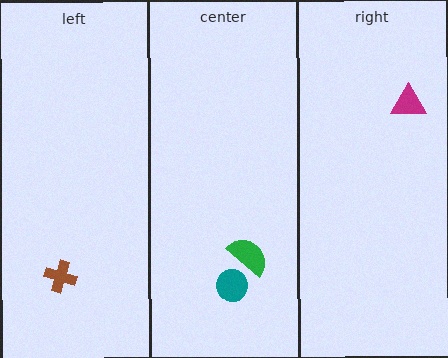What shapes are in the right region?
The magenta triangle.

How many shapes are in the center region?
2.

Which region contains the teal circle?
The center region.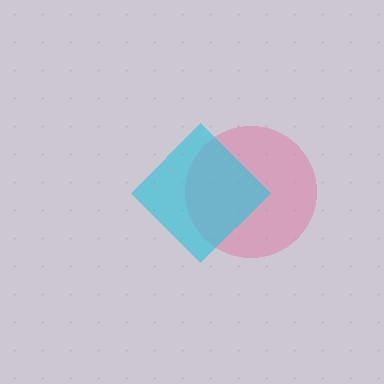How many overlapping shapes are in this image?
There are 2 overlapping shapes in the image.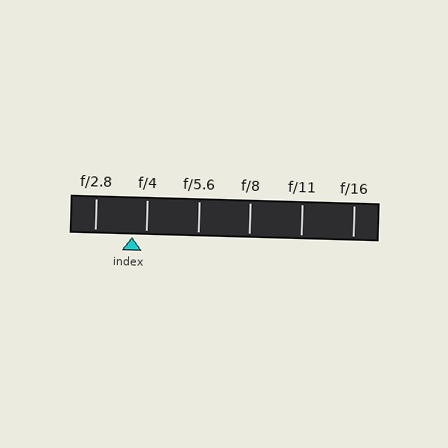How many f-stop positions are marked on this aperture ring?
There are 6 f-stop positions marked.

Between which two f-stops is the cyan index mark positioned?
The index mark is between f/2.8 and f/4.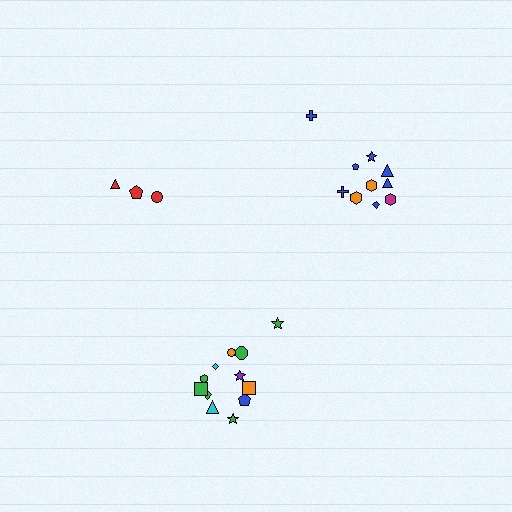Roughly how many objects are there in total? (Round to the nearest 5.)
Roughly 25 objects in total.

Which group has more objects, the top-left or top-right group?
The top-right group.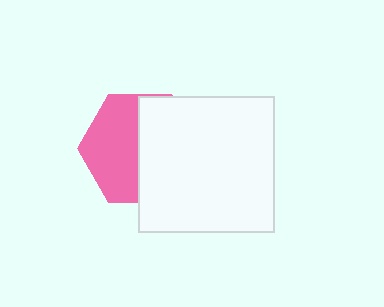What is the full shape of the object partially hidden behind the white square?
The partially hidden object is a pink hexagon.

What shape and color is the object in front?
The object in front is a white square.